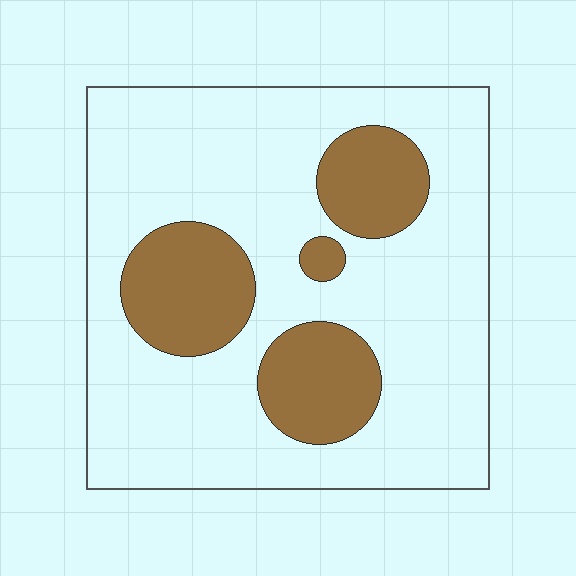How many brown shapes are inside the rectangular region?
4.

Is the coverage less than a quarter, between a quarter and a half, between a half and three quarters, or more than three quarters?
Less than a quarter.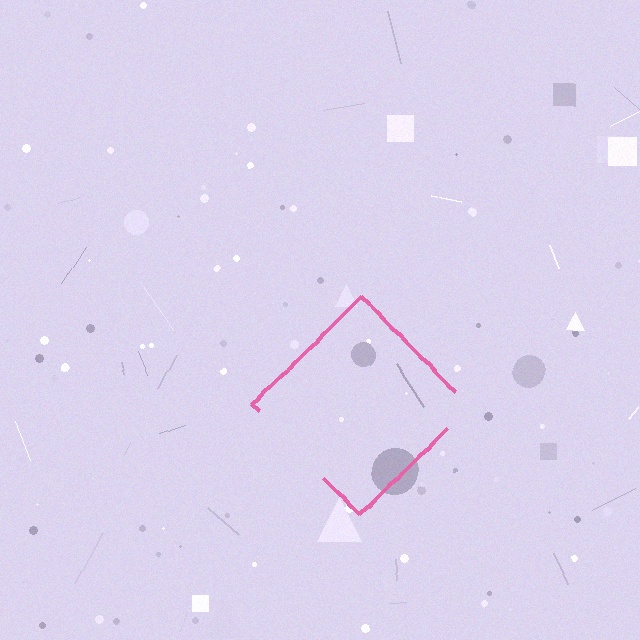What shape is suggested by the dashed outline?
The dashed outline suggests a diamond.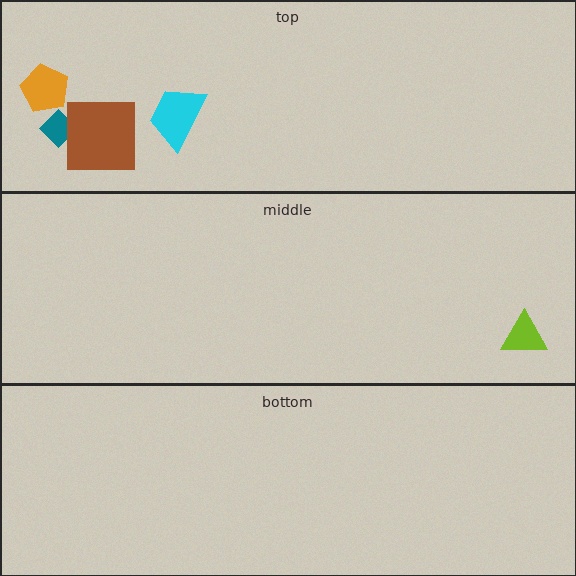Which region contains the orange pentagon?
The top region.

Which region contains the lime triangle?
The middle region.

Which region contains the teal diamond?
The top region.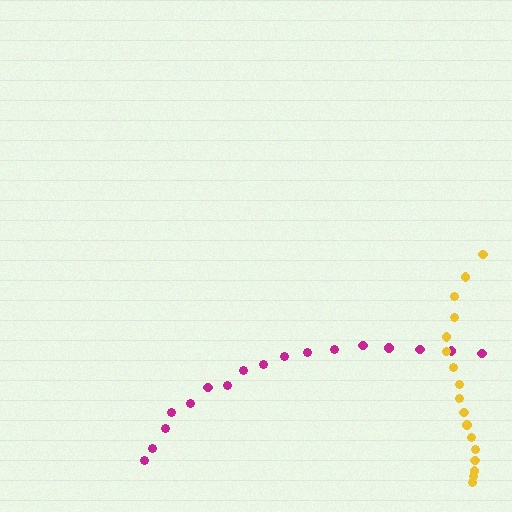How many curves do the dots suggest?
There are 2 distinct paths.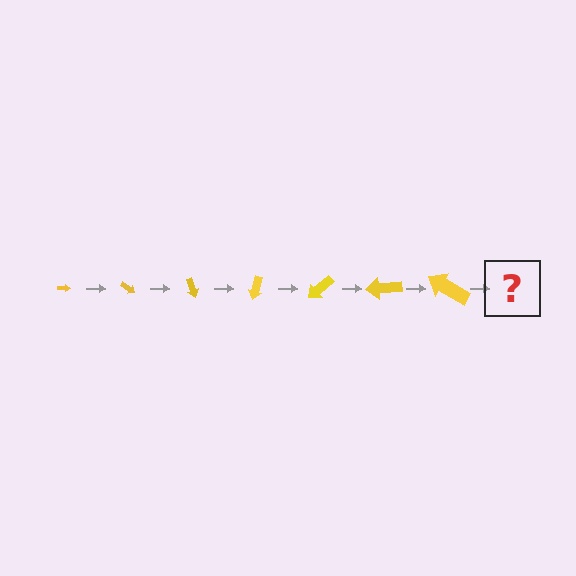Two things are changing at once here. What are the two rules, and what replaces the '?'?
The two rules are that the arrow grows larger each step and it rotates 35 degrees each step. The '?' should be an arrow, larger than the previous one and rotated 245 degrees from the start.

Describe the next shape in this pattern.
It should be an arrow, larger than the previous one and rotated 245 degrees from the start.